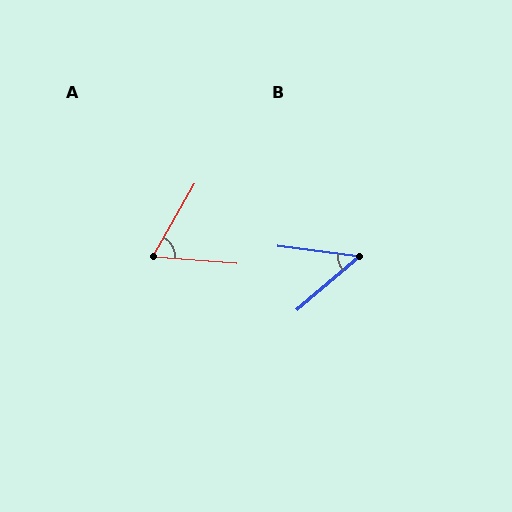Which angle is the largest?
A, at approximately 64 degrees.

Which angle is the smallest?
B, at approximately 48 degrees.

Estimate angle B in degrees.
Approximately 48 degrees.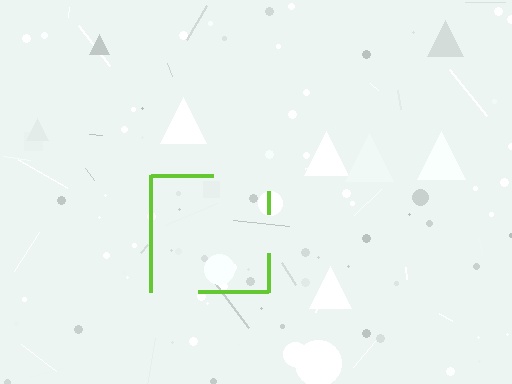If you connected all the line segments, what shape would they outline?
They would outline a square.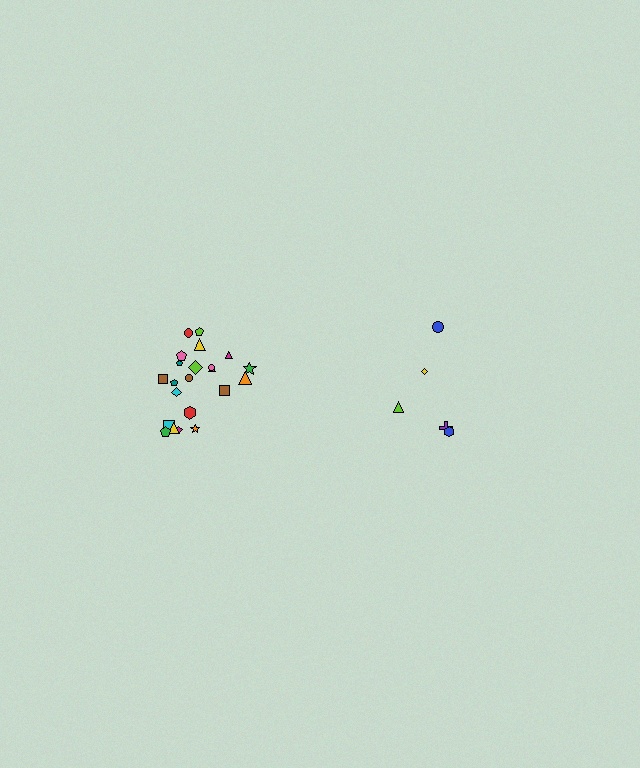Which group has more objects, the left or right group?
The left group.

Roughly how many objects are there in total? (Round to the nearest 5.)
Roughly 25 objects in total.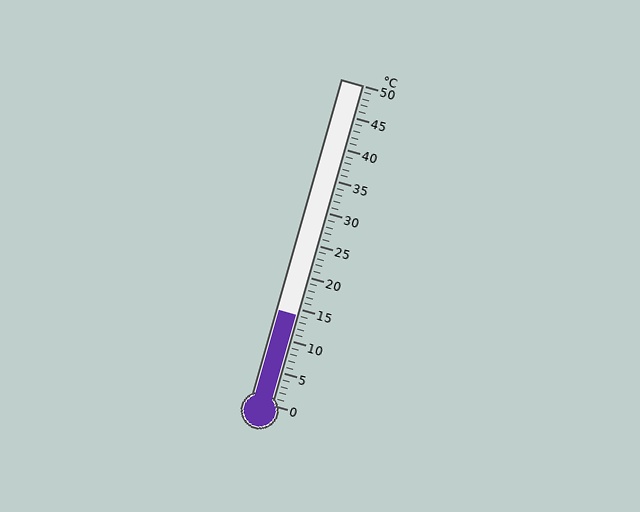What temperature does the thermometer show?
The thermometer shows approximately 14°C.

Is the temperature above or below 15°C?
The temperature is below 15°C.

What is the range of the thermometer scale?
The thermometer scale ranges from 0°C to 50°C.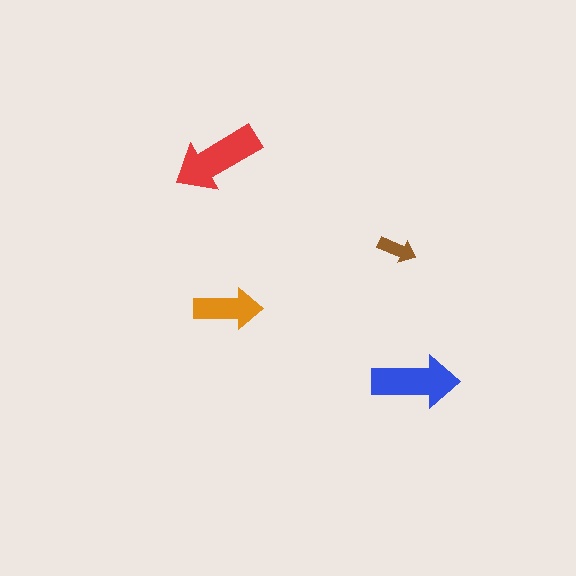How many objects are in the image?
There are 4 objects in the image.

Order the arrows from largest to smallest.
the red one, the blue one, the orange one, the brown one.